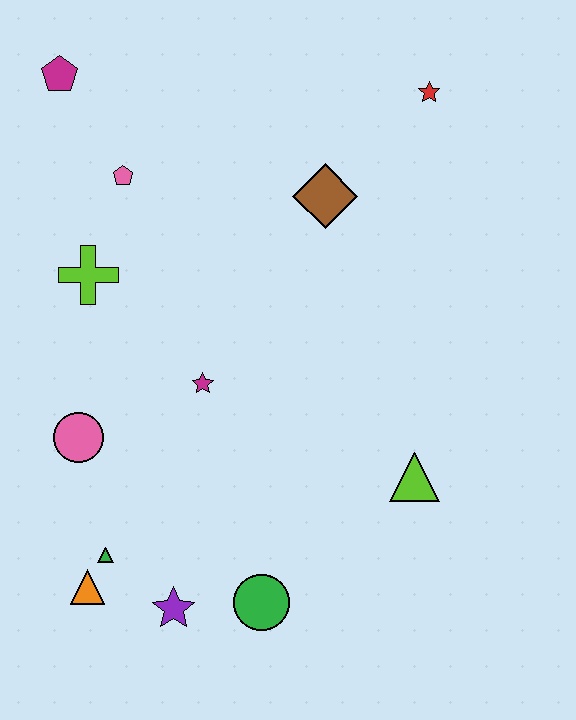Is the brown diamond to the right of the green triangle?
Yes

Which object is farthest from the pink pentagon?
The green circle is farthest from the pink pentagon.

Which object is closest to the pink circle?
The green triangle is closest to the pink circle.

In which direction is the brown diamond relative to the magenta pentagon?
The brown diamond is to the right of the magenta pentagon.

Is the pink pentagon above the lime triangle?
Yes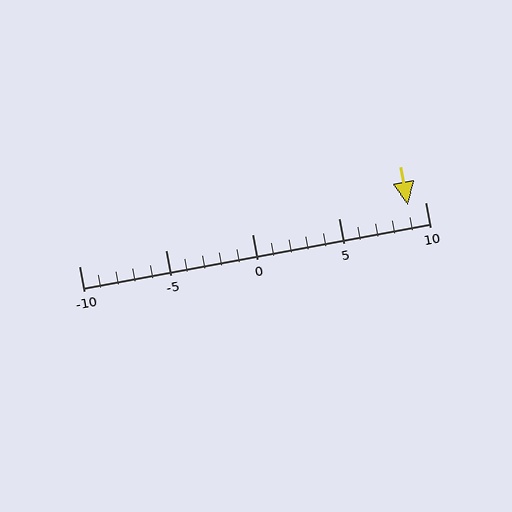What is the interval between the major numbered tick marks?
The major tick marks are spaced 5 units apart.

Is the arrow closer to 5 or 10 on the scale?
The arrow is closer to 10.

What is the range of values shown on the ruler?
The ruler shows values from -10 to 10.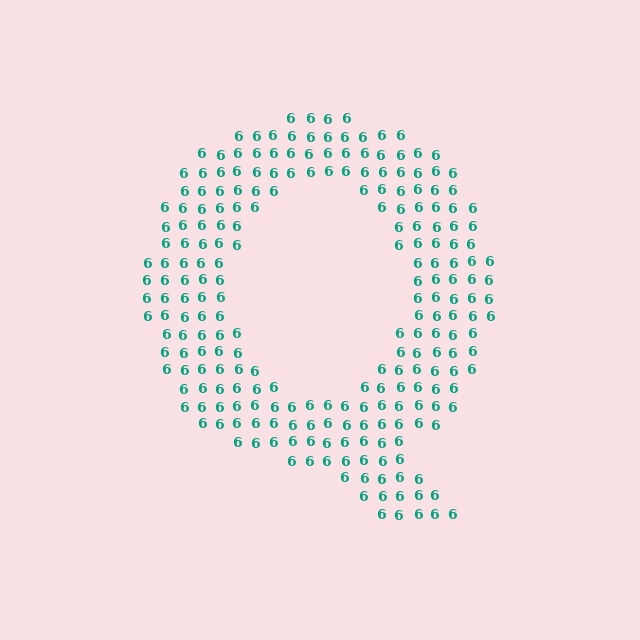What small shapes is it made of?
It is made of small digit 6's.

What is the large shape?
The large shape is the letter Q.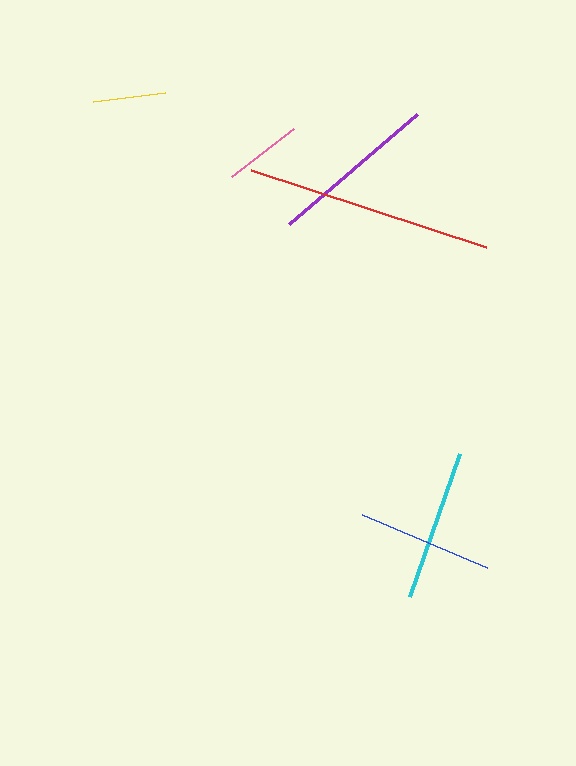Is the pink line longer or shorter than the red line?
The red line is longer than the pink line.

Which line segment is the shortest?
The yellow line is the shortest at approximately 73 pixels.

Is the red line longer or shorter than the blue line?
The red line is longer than the blue line.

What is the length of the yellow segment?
The yellow segment is approximately 73 pixels long.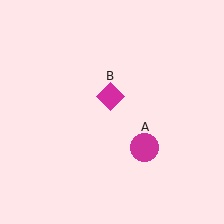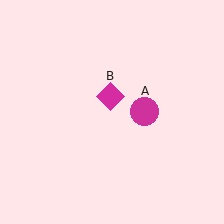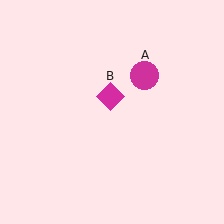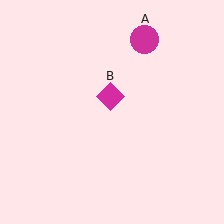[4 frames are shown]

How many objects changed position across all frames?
1 object changed position: magenta circle (object A).